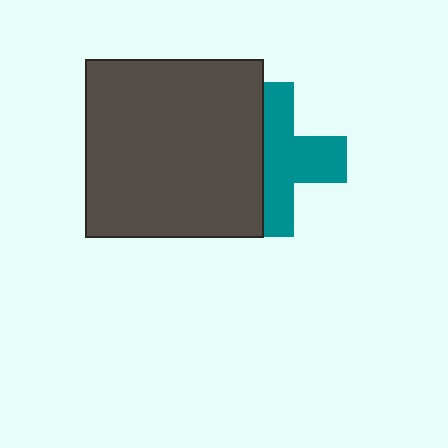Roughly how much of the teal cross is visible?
About half of it is visible (roughly 59%).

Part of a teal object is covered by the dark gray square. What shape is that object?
It is a cross.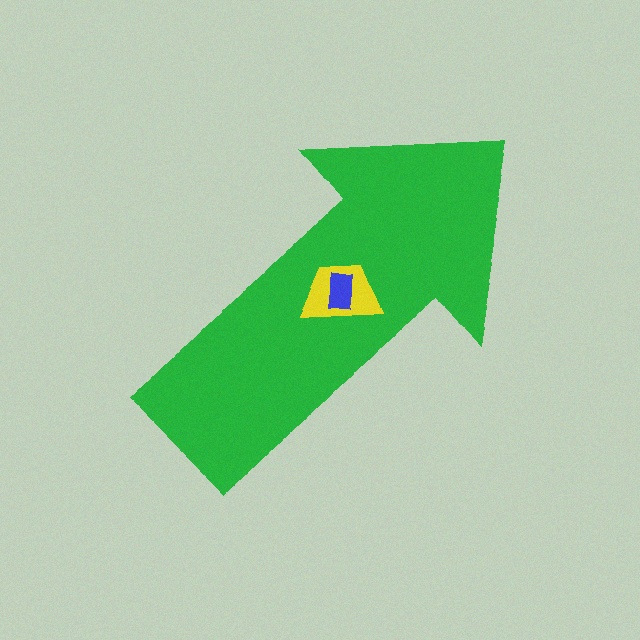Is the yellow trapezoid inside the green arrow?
Yes.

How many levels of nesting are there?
3.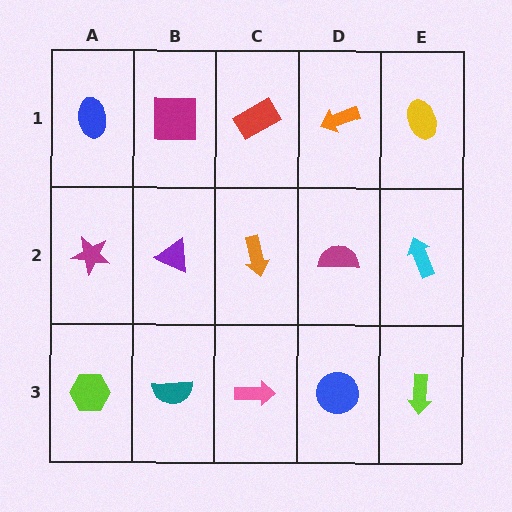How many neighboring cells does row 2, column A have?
3.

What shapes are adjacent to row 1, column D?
A magenta semicircle (row 2, column D), a red rectangle (row 1, column C), a yellow ellipse (row 1, column E).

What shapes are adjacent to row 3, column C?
An orange arrow (row 2, column C), a teal semicircle (row 3, column B), a blue circle (row 3, column D).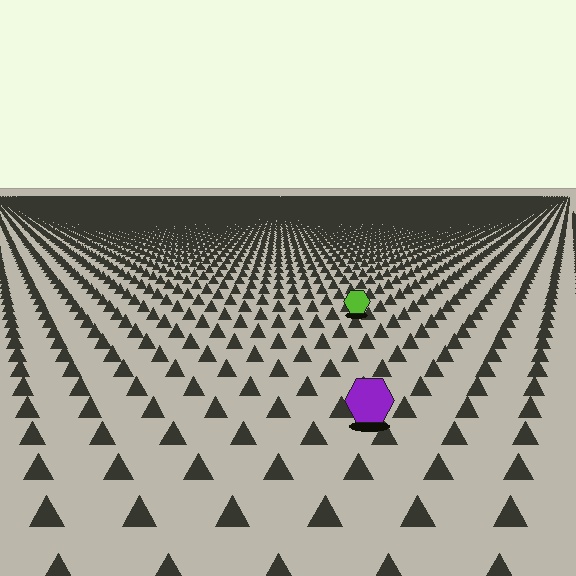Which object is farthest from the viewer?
The lime hexagon is farthest from the viewer. It appears smaller and the ground texture around it is denser.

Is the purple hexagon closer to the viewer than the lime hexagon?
Yes. The purple hexagon is closer — you can tell from the texture gradient: the ground texture is coarser near it.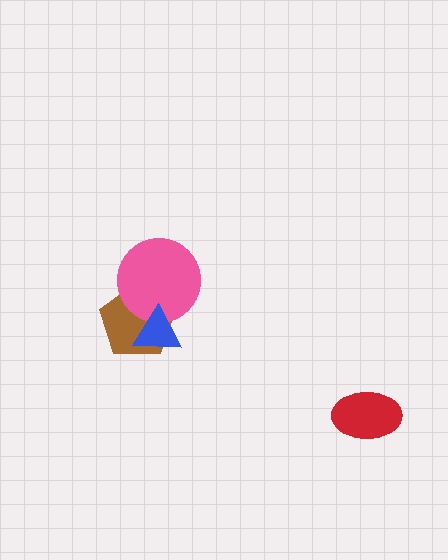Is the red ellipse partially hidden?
No, no other shape covers it.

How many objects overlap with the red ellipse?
0 objects overlap with the red ellipse.